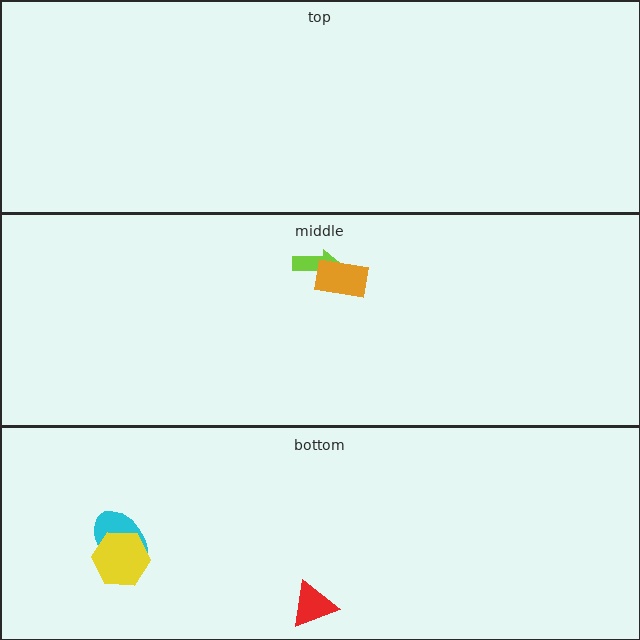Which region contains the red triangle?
The bottom region.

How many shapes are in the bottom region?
3.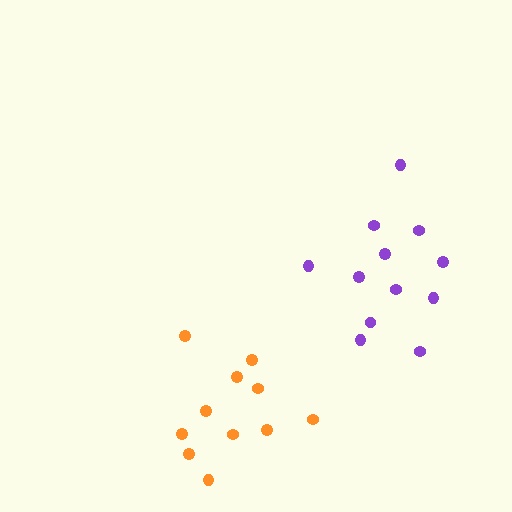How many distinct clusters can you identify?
There are 2 distinct clusters.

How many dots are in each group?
Group 1: 11 dots, Group 2: 12 dots (23 total).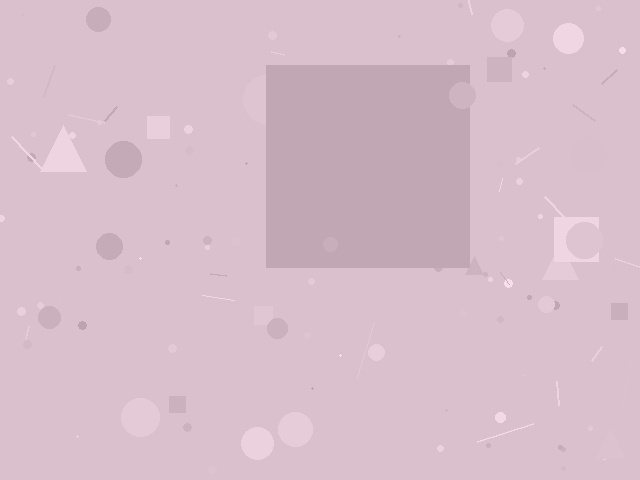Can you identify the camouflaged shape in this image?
The camouflaged shape is a square.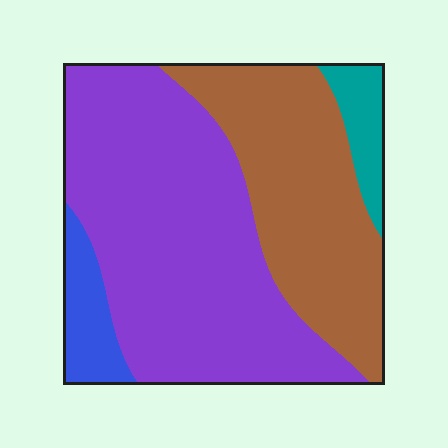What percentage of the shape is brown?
Brown takes up between a sixth and a third of the shape.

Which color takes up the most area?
Purple, at roughly 55%.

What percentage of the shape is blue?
Blue covers about 5% of the shape.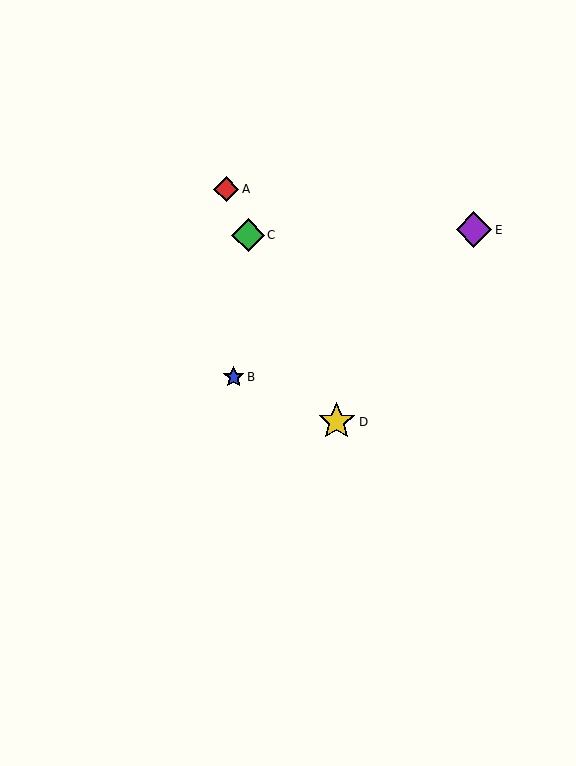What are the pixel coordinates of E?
Object E is at (474, 230).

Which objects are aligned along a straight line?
Objects A, C, D are aligned along a straight line.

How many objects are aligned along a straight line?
3 objects (A, C, D) are aligned along a straight line.